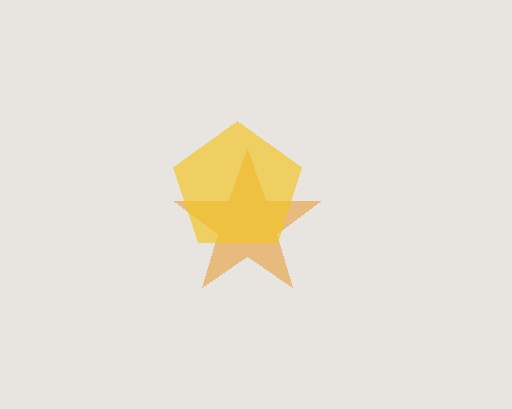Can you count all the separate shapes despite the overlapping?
Yes, there are 2 separate shapes.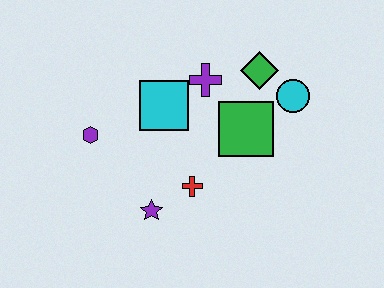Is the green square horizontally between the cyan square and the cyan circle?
Yes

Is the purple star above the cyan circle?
No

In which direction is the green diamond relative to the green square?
The green diamond is above the green square.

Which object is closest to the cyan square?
The purple cross is closest to the cyan square.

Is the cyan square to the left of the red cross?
Yes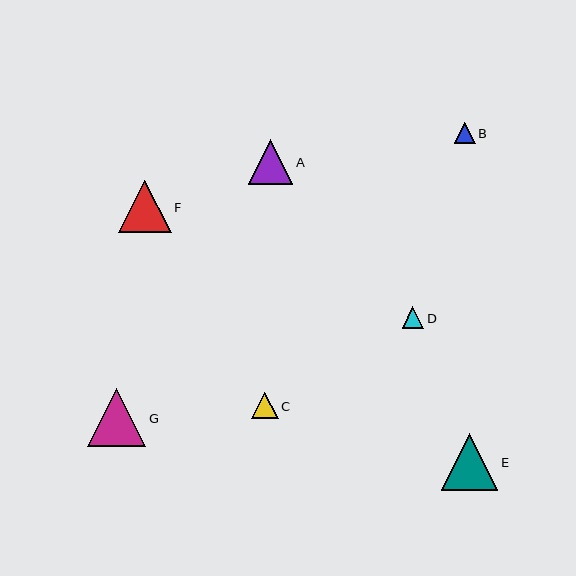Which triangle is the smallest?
Triangle B is the smallest with a size of approximately 21 pixels.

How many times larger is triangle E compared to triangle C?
Triangle E is approximately 2.1 times the size of triangle C.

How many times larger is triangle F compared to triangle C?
Triangle F is approximately 2.0 times the size of triangle C.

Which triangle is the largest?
Triangle G is the largest with a size of approximately 58 pixels.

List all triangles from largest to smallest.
From largest to smallest: G, E, F, A, C, D, B.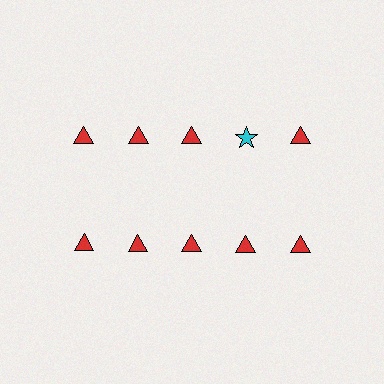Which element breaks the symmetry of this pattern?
The cyan star in the top row, second from right column breaks the symmetry. All other shapes are red triangles.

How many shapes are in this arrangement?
There are 10 shapes arranged in a grid pattern.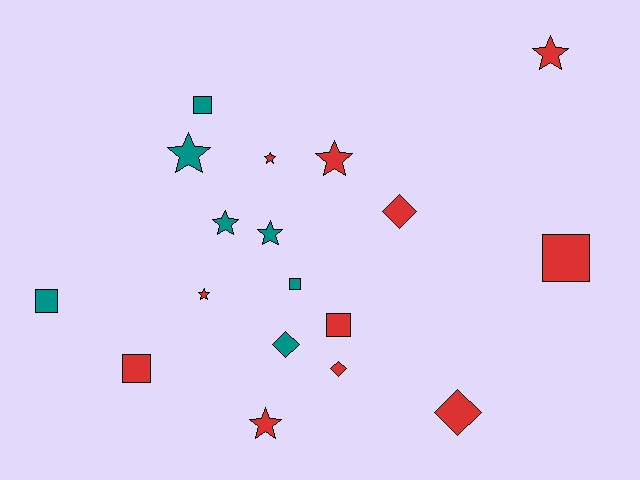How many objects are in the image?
There are 18 objects.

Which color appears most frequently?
Red, with 11 objects.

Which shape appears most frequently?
Star, with 8 objects.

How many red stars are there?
There are 5 red stars.